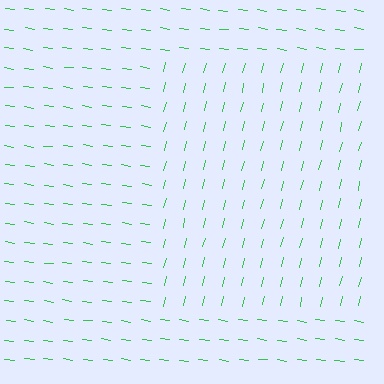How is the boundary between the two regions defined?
The boundary is defined purely by a change in line orientation (approximately 84 degrees difference). All lines are the same color and thickness.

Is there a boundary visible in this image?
Yes, there is a texture boundary formed by a change in line orientation.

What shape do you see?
I see a rectangle.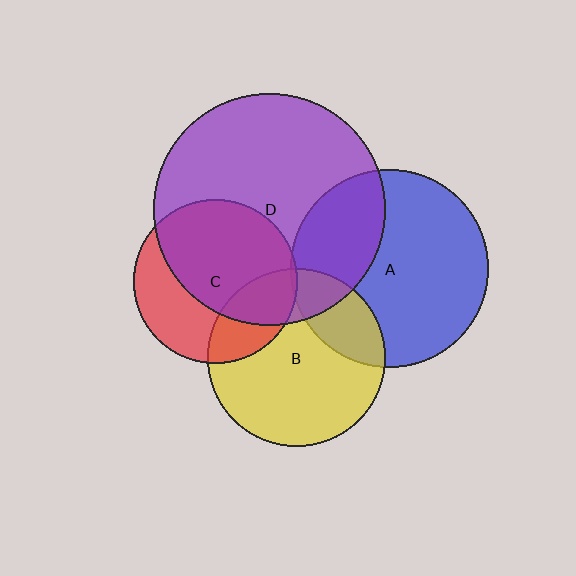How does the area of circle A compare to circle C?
Approximately 1.5 times.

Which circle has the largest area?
Circle D (purple).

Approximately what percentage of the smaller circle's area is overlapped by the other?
Approximately 20%.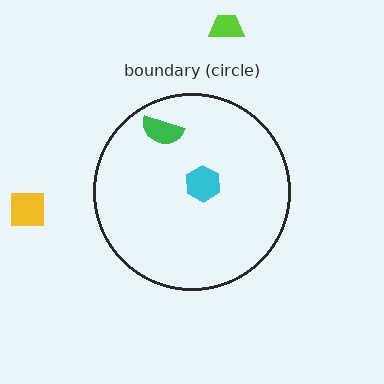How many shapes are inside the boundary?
2 inside, 2 outside.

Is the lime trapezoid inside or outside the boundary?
Outside.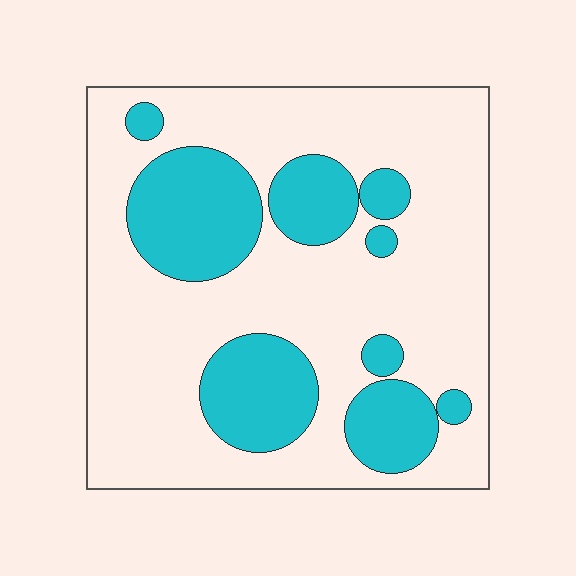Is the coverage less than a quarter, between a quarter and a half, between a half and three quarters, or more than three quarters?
Between a quarter and a half.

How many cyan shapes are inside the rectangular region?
9.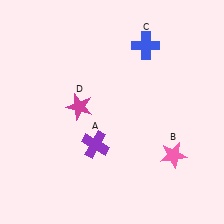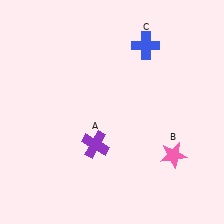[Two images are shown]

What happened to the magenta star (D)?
The magenta star (D) was removed in Image 2. It was in the top-left area of Image 1.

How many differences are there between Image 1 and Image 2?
There is 1 difference between the two images.